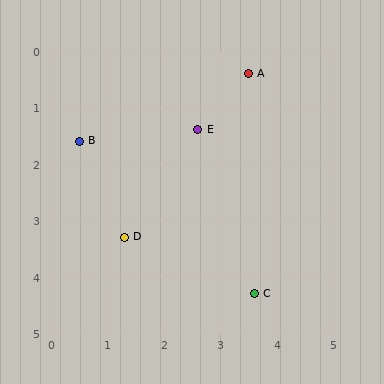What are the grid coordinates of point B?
Point B is at approximately (0.5, 1.6).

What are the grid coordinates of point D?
Point D is at approximately (1.3, 3.3).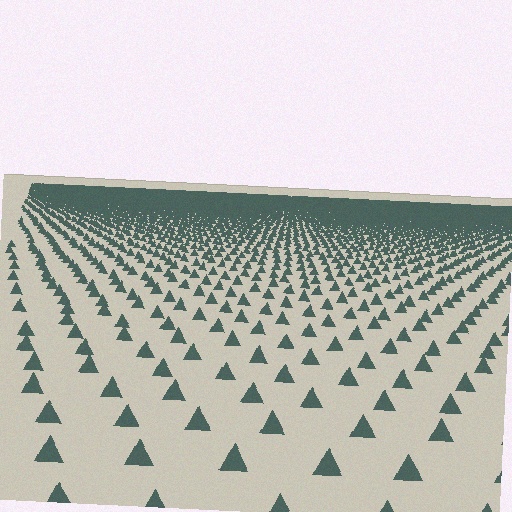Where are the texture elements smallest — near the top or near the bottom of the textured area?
Near the top.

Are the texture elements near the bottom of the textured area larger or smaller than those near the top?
Larger. Near the bottom, elements are closer to the viewer and appear at a bigger on-screen size.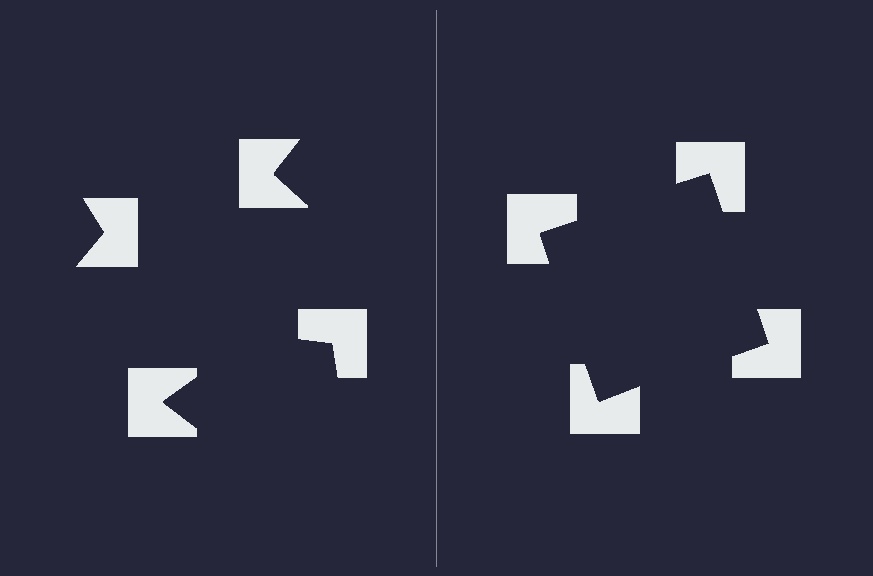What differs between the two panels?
The notched squares are positioned identically on both sides; only the wedge orientations differ. On the right they align to a square; on the left they are misaligned.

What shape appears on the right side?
An illusory square.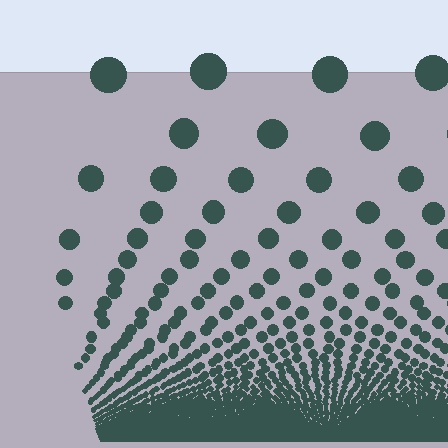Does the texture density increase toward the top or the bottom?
Density increases toward the bottom.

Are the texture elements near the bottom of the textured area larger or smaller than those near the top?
Smaller. The gradient is inverted — elements near the bottom are smaller and denser.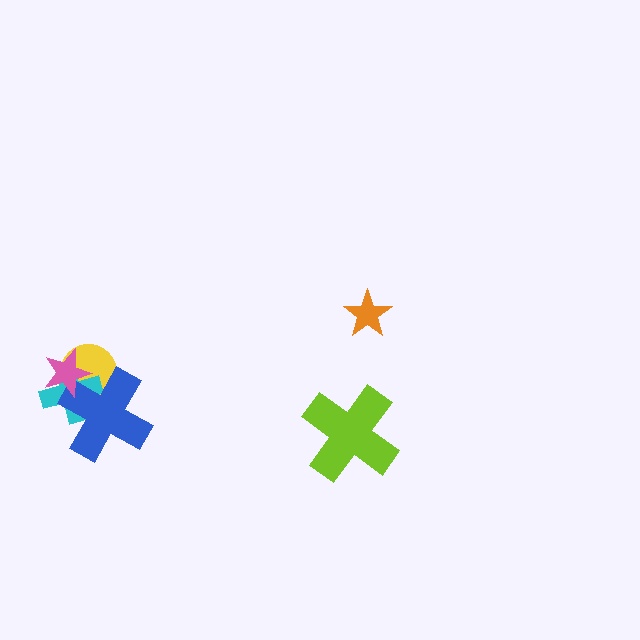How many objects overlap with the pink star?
3 objects overlap with the pink star.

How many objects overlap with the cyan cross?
3 objects overlap with the cyan cross.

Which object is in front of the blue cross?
The pink star is in front of the blue cross.